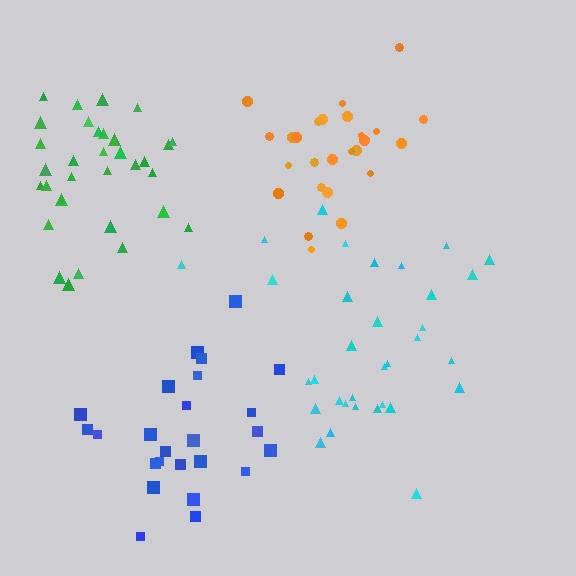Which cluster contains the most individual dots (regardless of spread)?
Green (33).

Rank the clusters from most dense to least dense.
orange, green, blue, cyan.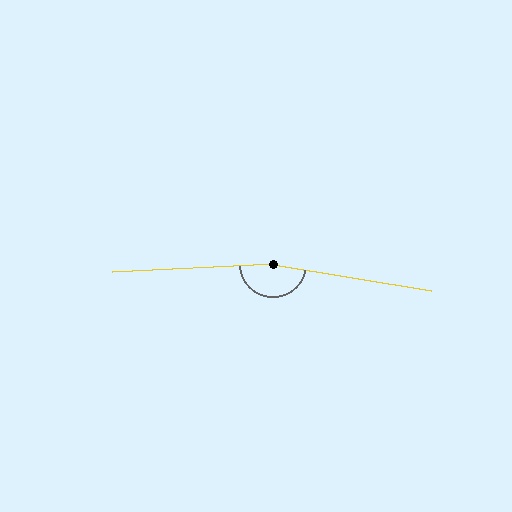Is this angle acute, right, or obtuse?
It is obtuse.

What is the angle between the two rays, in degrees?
Approximately 168 degrees.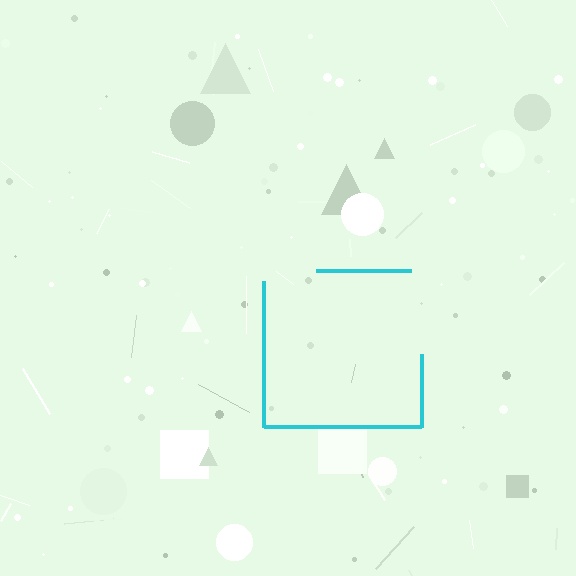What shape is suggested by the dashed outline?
The dashed outline suggests a square.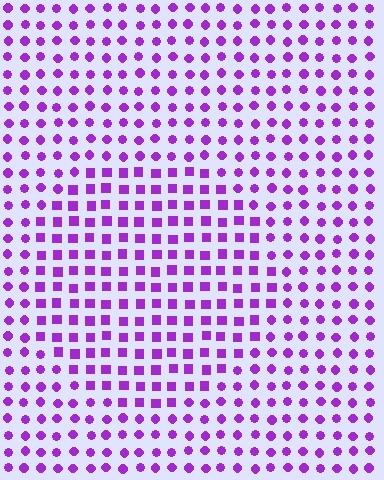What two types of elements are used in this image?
The image uses squares inside the circle region and circles outside it.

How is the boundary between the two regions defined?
The boundary is defined by a change in element shape: squares inside vs. circles outside. All elements share the same color and spacing.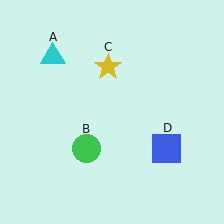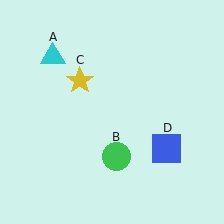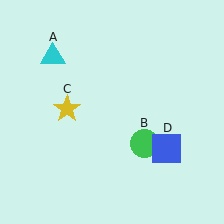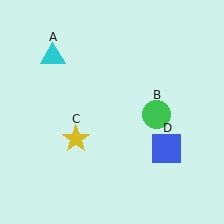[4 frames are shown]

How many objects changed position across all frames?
2 objects changed position: green circle (object B), yellow star (object C).